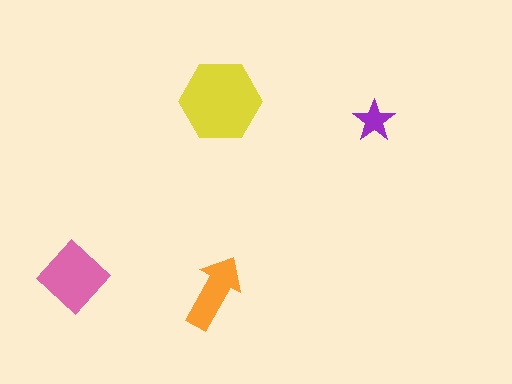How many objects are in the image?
There are 4 objects in the image.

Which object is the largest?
The yellow hexagon.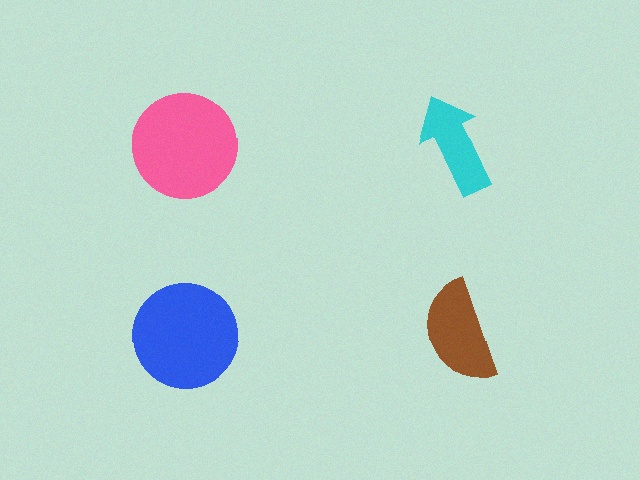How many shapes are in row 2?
2 shapes.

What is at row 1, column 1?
A pink circle.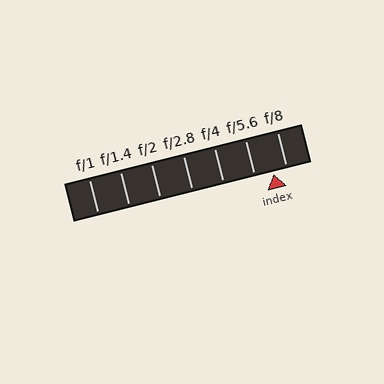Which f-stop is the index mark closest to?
The index mark is closest to f/8.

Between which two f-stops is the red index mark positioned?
The index mark is between f/5.6 and f/8.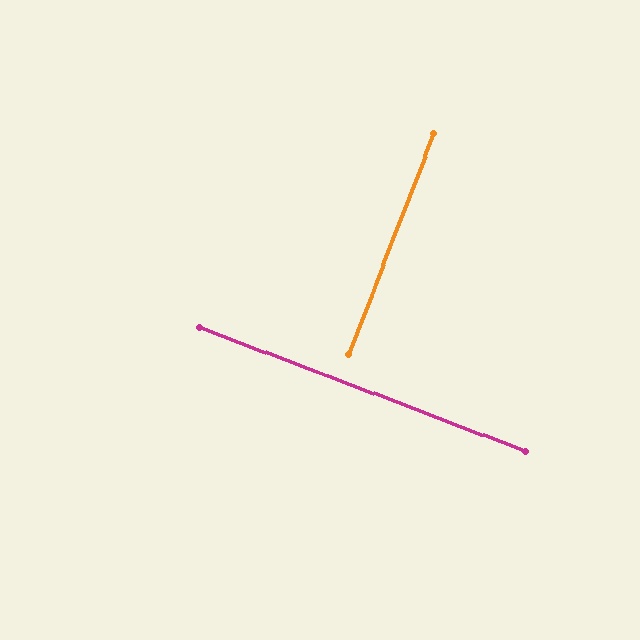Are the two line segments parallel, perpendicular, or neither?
Perpendicular — they meet at approximately 90°.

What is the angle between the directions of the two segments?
Approximately 90 degrees.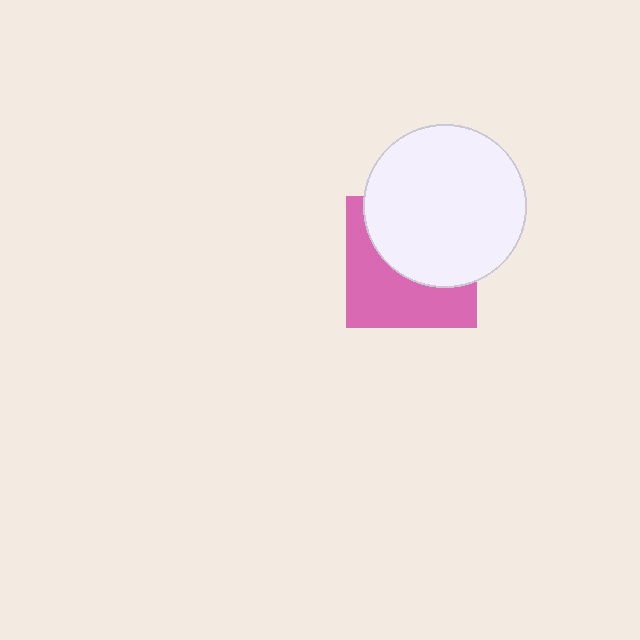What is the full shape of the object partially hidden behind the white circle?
The partially hidden object is a pink square.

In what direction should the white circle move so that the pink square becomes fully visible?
The white circle should move up. That is the shortest direction to clear the overlap and leave the pink square fully visible.